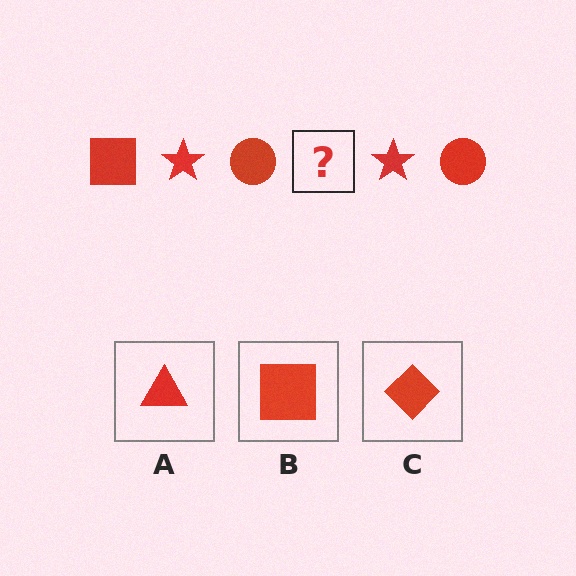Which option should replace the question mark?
Option B.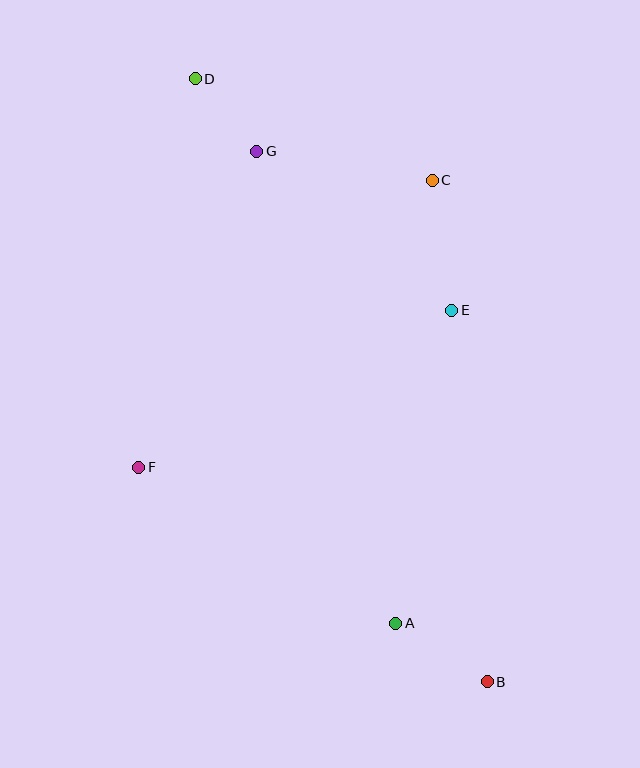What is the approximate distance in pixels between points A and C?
The distance between A and C is approximately 445 pixels.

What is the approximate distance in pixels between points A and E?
The distance between A and E is approximately 318 pixels.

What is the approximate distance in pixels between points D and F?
The distance between D and F is approximately 392 pixels.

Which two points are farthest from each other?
Points B and D are farthest from each other.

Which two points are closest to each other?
Points D and G are closest to each other.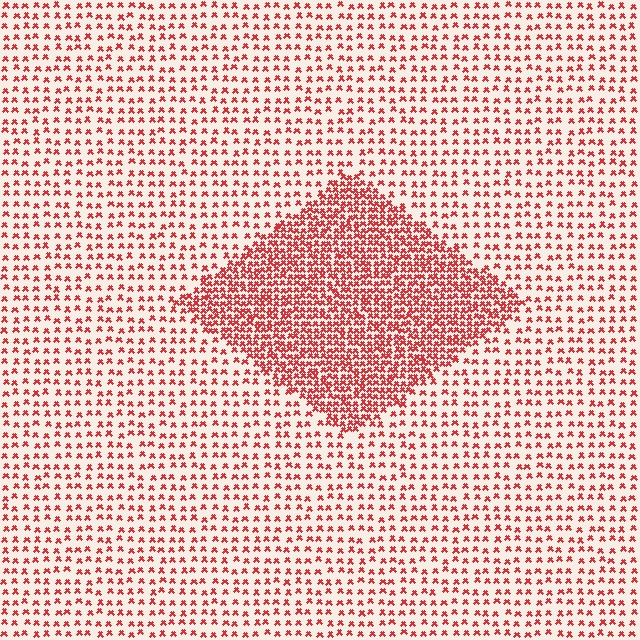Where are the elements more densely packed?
The elements are more densely packed inside the diamond boundary.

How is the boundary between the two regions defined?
The boundary is defined by a change in element density (approximately 2.5x ratio). All elements are the same color, size, and shape.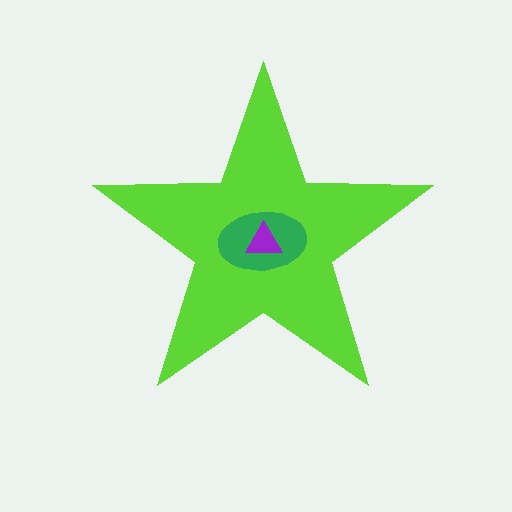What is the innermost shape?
The purple triangle.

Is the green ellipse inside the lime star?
Yes.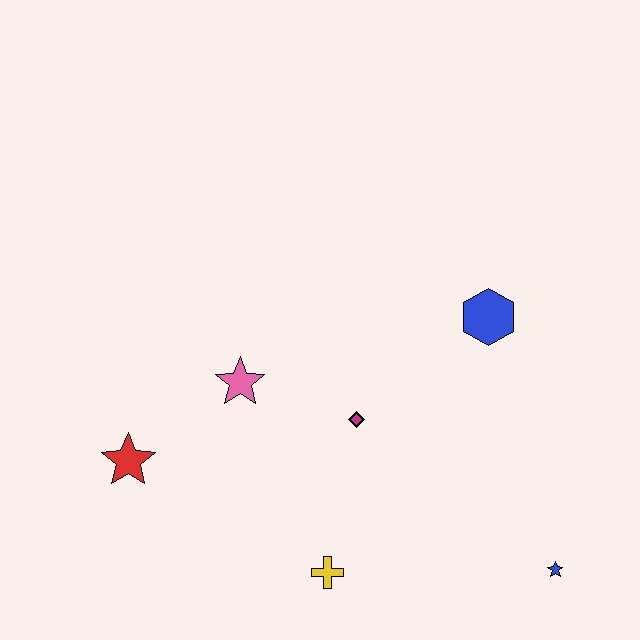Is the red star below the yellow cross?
No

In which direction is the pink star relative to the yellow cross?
The pink star is above the yellow cross.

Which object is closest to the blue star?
The yellow cross is closest to the blue star.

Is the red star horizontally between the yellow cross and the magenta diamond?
No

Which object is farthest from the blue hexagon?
The red star is farthest from the blue hexagon.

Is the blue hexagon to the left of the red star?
No